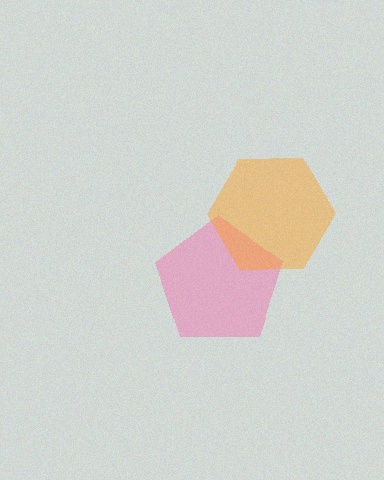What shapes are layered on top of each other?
The layered shapes are: a pink pentagon, an orange hexagon.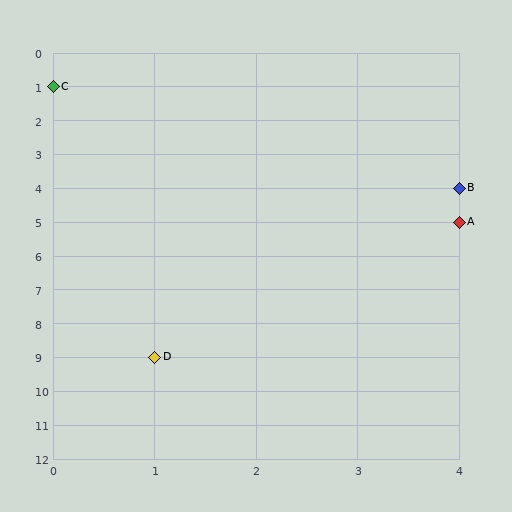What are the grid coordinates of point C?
Point C is at grid coordinates (0, 1).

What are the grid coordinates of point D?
Point D is at grid coordinates (1, 9).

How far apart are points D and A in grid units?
Points D and A are 3 columns and 4 rows apart (about 5.0 grid units diagonally).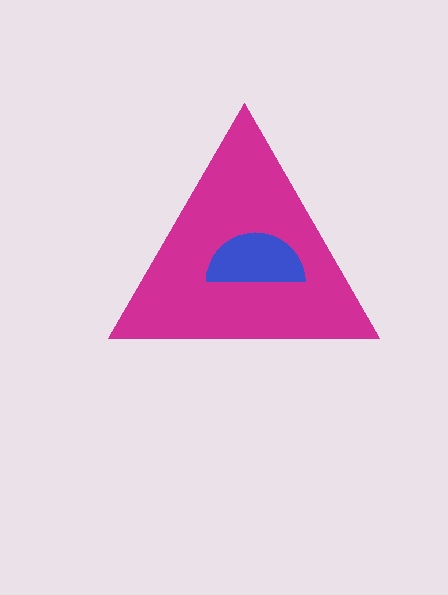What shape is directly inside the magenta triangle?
The blue semicircle.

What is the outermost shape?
The magenta triangle.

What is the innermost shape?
The blue semicircle.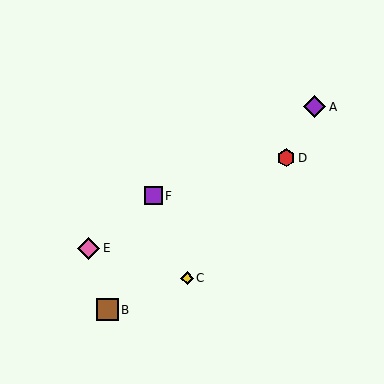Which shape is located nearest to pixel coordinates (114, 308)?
The brown square (labeled B) at (107, 310) is nearest to that location.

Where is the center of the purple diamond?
The center of the purple diamond is at (315, 107).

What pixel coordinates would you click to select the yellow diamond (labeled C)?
Click at (187, 278) to select the yellow diamond C.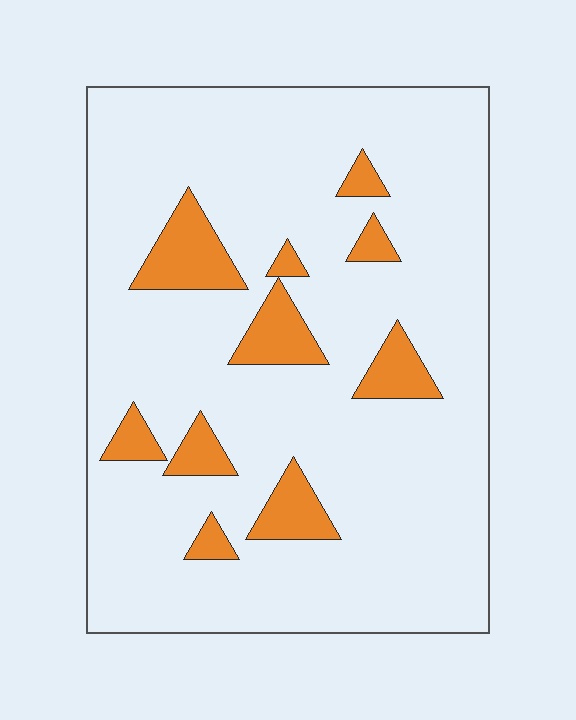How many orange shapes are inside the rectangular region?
10.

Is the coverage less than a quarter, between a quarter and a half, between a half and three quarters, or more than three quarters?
Less than a quarter.